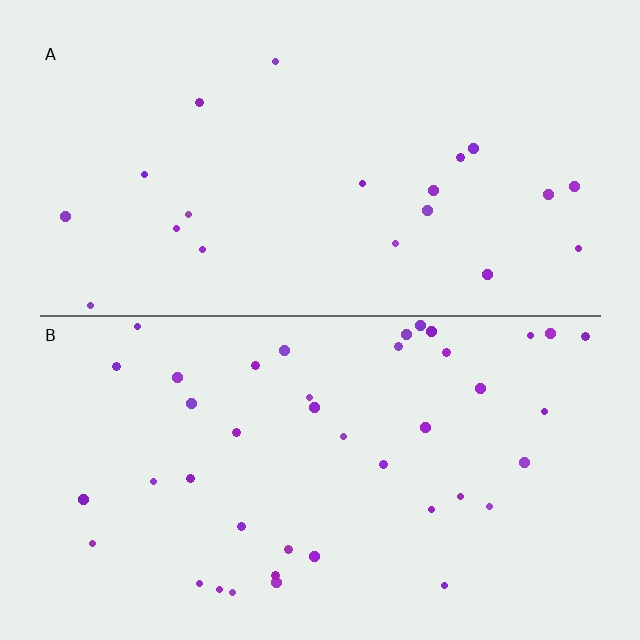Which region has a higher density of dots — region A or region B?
B (the bottom).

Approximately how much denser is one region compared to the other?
Approximately 2.1× — region B over region A.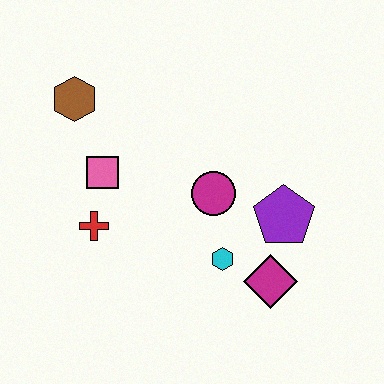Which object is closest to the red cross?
The pink square is closest to the red cross.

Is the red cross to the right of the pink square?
No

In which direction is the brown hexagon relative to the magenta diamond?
The brown hexagon is to the left of the magenta diamond.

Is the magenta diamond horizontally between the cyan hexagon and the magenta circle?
No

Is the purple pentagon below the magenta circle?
Yes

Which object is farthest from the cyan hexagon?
The brown hexagon is farthest from the cyan hexagon.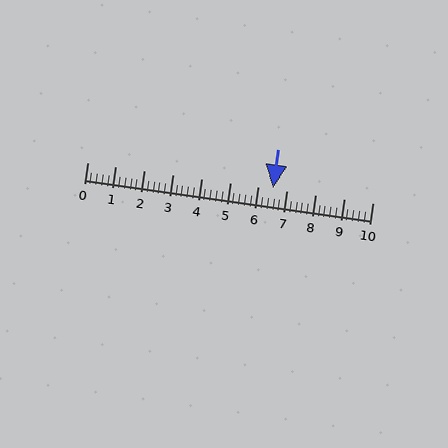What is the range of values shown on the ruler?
The ruler shows values from 0 to 10.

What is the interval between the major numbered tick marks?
The major tick marks are spaced 1 units apart.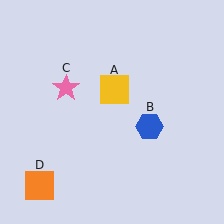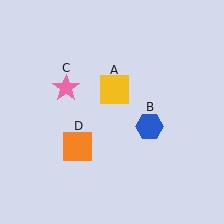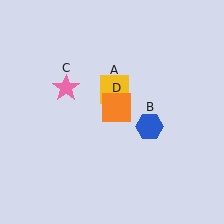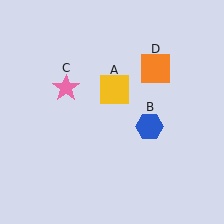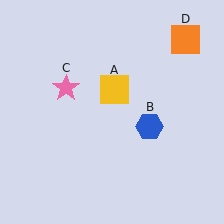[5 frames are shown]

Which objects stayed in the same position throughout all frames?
Yellow square (object A) and blue hexagon (object B) and pink star (object C) remained stationary.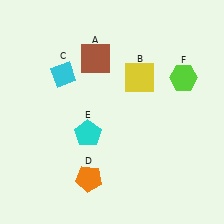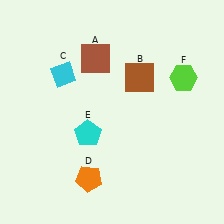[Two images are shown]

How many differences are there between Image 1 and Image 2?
There is 1 difference between the two images.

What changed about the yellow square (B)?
In Image 1, B is yellow. In Image 2, it changed to brown.